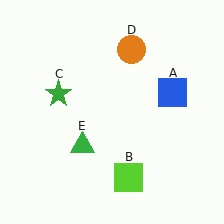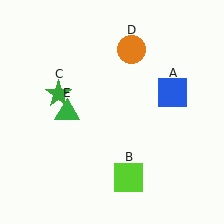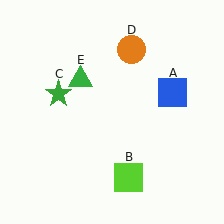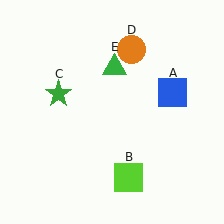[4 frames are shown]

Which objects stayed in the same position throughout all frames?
Blue square (object A) and lime square (object B) and green star (object C) and orange circle (object D) remained stationary.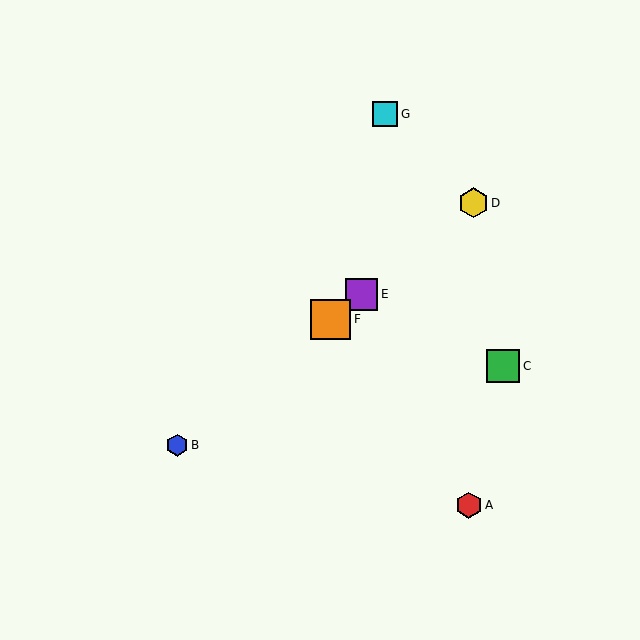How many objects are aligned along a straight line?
4 objects (B, D, E, F) are aligned along a straight line.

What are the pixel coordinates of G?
Object G is at (385, 114).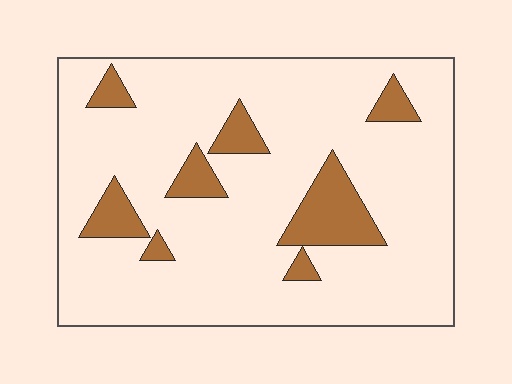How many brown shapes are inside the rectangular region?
8.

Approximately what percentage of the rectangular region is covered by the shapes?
Approximately 15%.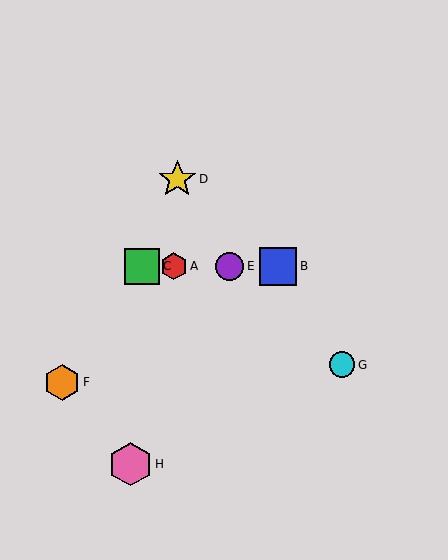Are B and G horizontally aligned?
No, B is at y≈266 and G is at y≈365.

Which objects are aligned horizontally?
Objects A, B, C, E are aligned horizontally.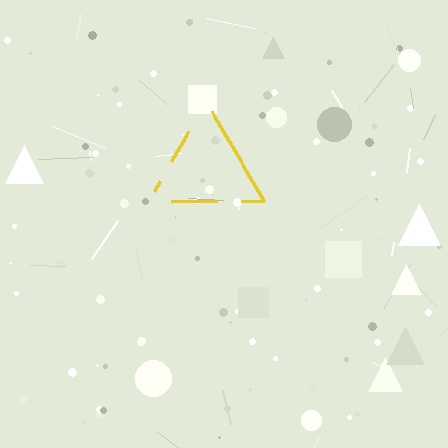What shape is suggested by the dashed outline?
The dashed outline suggests a triangle.